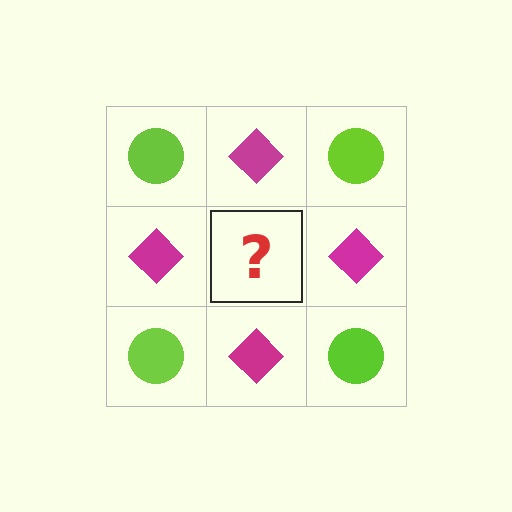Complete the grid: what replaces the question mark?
The question mark should be replaced with a lime circle.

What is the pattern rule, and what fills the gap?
The rule is that it alternates lime circle and magenta diamond in a checkerboard pattern. The gap should be filled with a lime circle.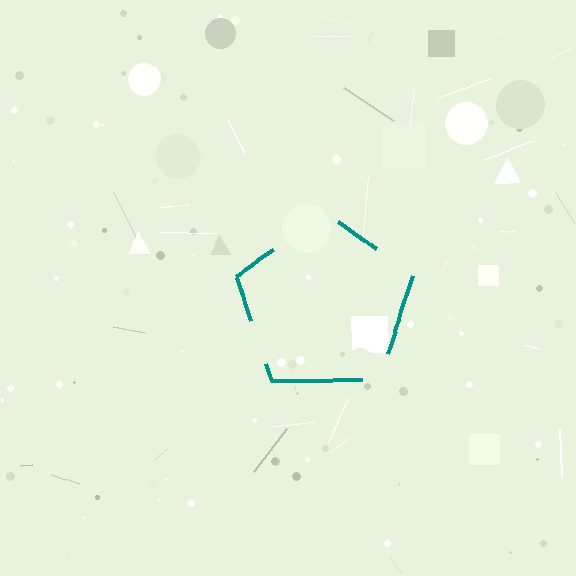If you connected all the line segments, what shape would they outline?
They would outline a pentagon.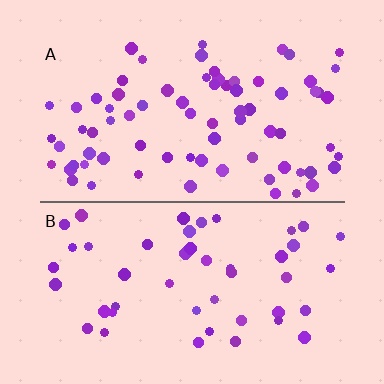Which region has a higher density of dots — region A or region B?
A (the top).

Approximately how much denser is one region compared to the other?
Approximately 1.5× — region A over region B.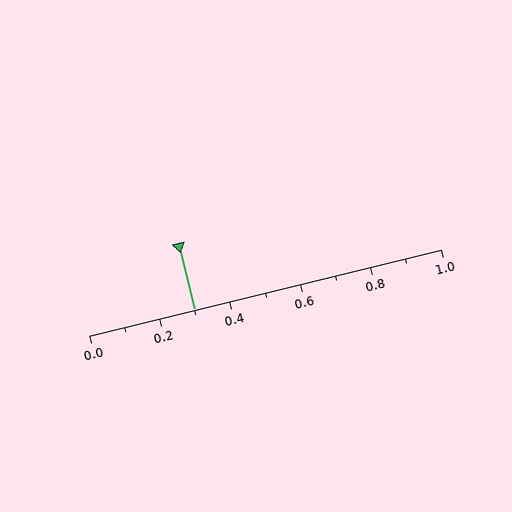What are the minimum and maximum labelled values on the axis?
The axis runs from 0.0 to 1.0.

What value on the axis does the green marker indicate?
The marker indicates approximately 0.3.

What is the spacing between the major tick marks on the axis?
The major ticks are spaced 0.2 apart.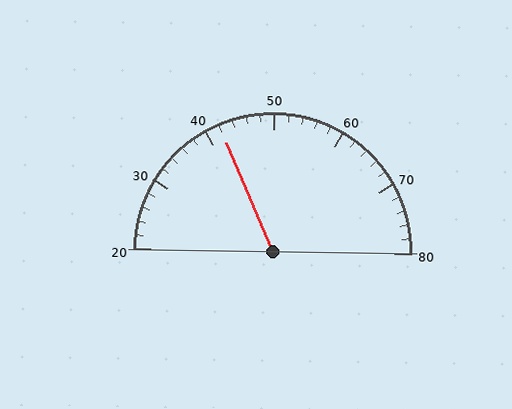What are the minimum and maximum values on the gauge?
The gauge ranges from 20 to 80.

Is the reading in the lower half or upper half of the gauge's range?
The reading is in the lower half of the range (20 to 80).